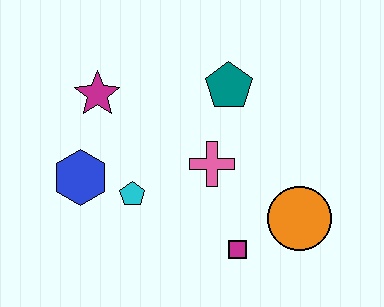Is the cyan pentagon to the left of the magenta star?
No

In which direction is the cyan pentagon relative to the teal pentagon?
The cyan pentagon is below the teal pentagon.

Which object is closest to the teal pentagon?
The pink cross is closest to the teal pentagon.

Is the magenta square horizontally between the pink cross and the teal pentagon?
No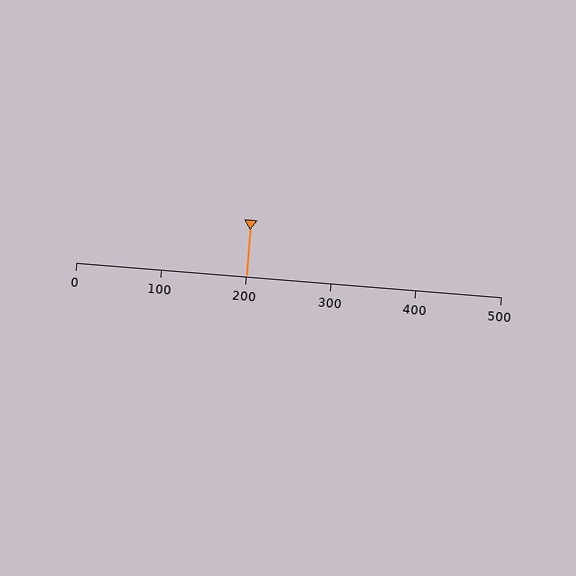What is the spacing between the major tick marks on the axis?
The major ticks are spaced 100 apart.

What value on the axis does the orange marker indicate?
The marker indicates approximately 200.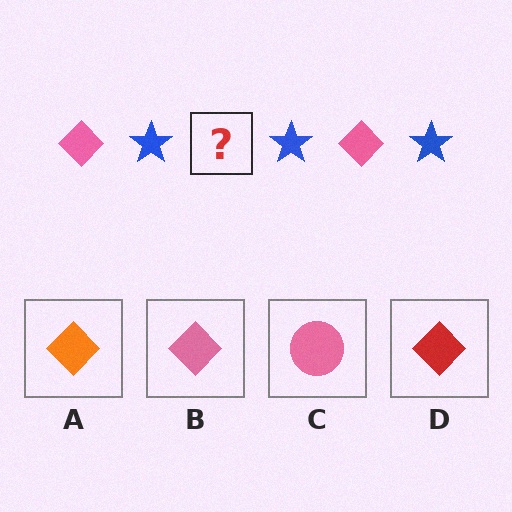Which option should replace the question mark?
Option B.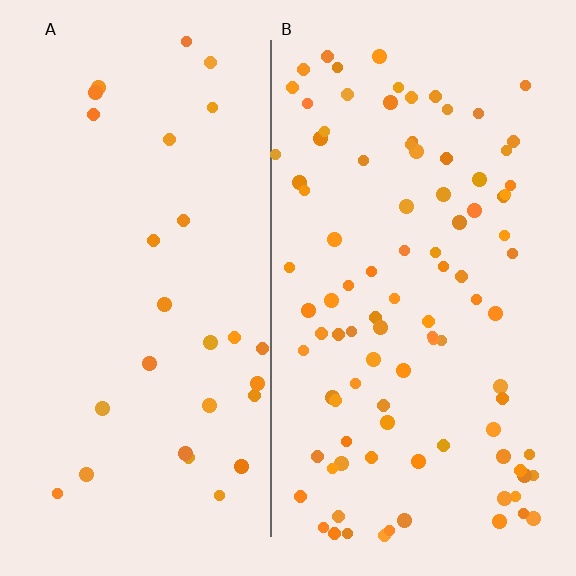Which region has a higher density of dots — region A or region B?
B (the right).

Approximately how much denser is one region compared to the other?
Approximately 3.4× — region B over region A.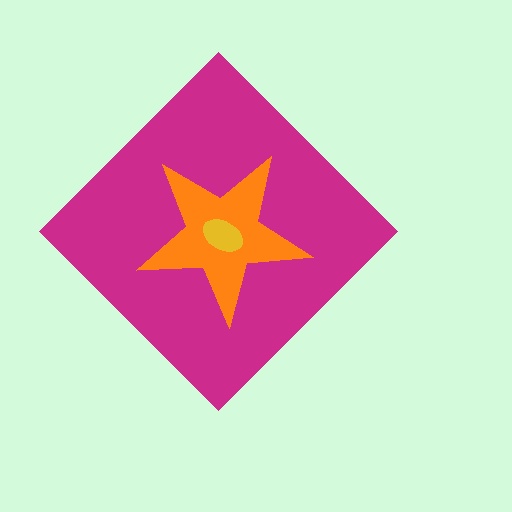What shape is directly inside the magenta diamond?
The orange star.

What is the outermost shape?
The magenta diamond.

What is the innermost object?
The yellow ellipse.